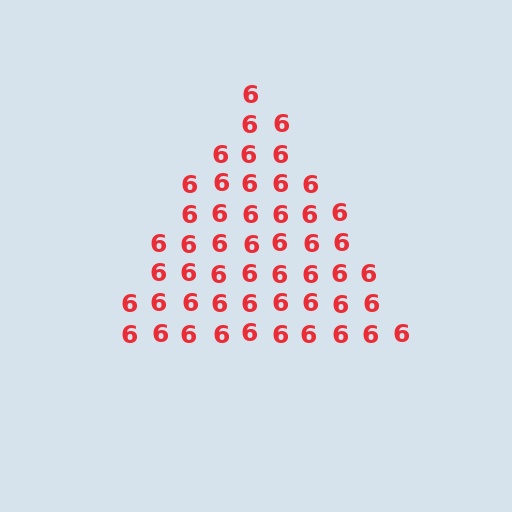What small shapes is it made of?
It is made of small digit 6's.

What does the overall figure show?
The overall figure shows a triangle.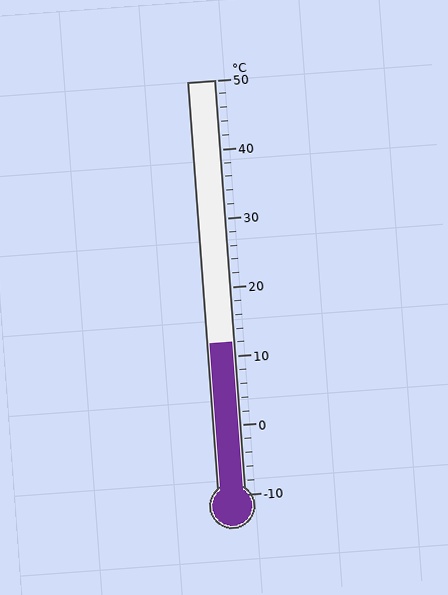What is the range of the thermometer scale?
The thermometer scale ranges from -10°C to 50°C.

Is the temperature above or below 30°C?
The temperature is below 30°C.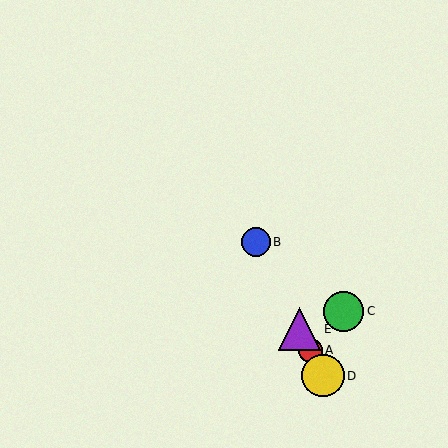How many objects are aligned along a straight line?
4 objects (A, B, D, E) are aligned along a straight line.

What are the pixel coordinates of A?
Object A is at (310, 350).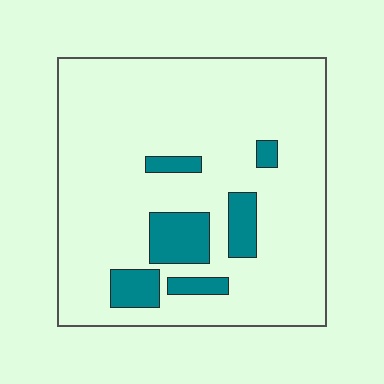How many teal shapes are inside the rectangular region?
6.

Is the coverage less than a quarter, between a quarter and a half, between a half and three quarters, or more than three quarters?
Less than a quarter.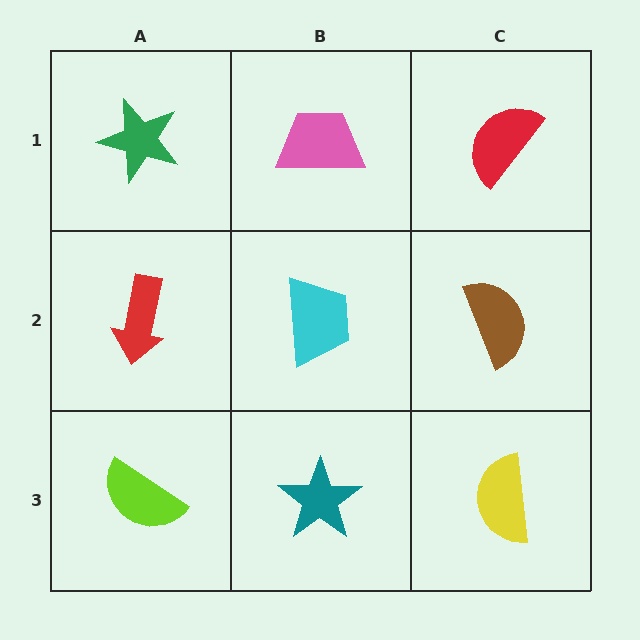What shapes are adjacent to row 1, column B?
A cyan trapezoid (row 2, column B), a green star (row 1, column A), a red semicircle (row 1, column C).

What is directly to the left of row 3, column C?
A teal star.